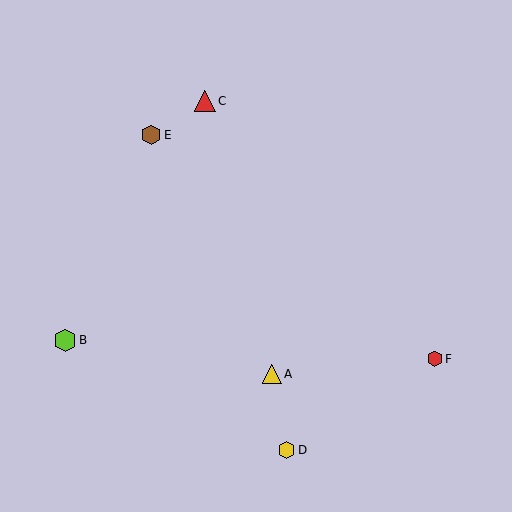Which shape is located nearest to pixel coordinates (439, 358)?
The red hexagon (labeled F) at (435, 359) is nearest to that location.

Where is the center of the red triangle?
The center of the red triangle is at (205, 101).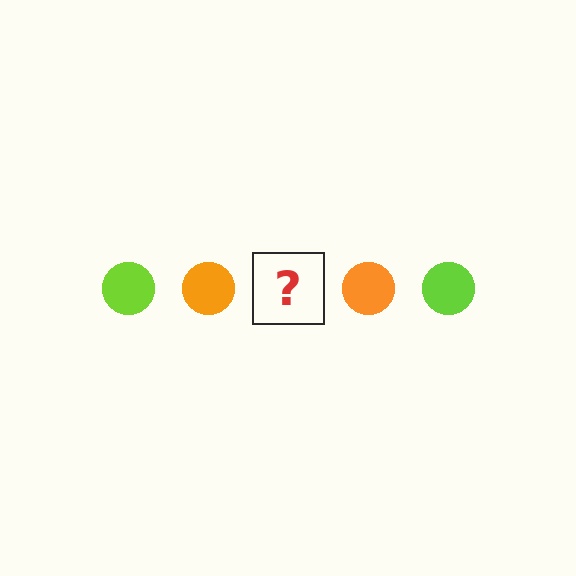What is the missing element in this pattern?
The missing element is a lime circle.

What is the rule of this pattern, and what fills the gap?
The rule is that the pattern cycles through lime, orange circles. The gap should be filled with a lime circle.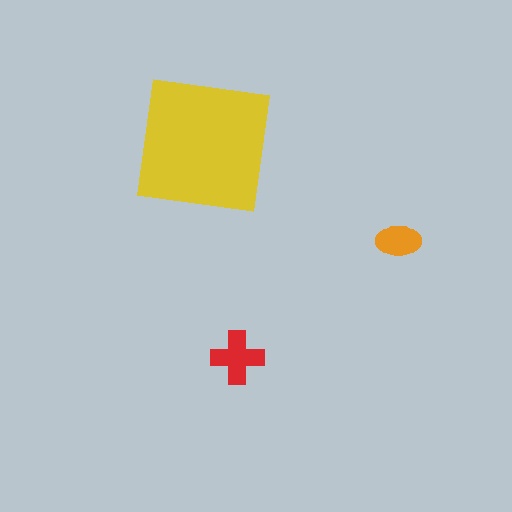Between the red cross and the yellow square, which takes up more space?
The yellow square.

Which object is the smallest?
The orange ellipse.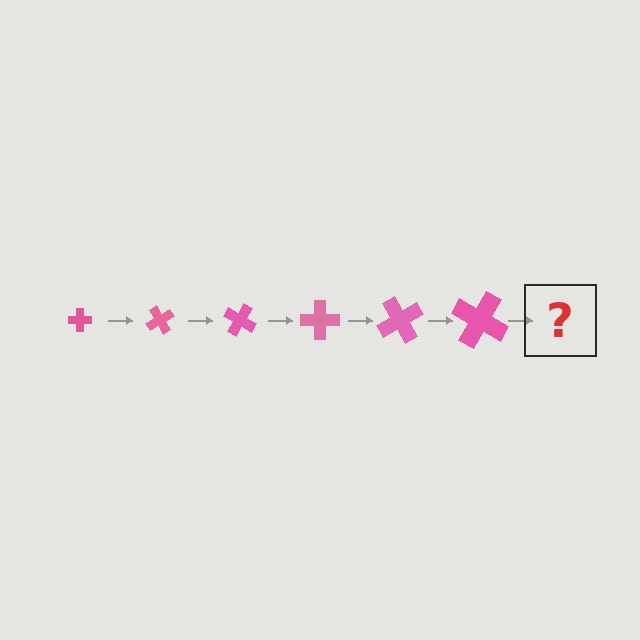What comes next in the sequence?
The next element should be a cross, larger than the previous one and rotated 360 degrees from the start.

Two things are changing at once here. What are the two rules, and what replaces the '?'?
The two rules are that the cross grows larger each step and it rotates 60 degrees each step. The '?' should be a cross, larger than the previous one and rotated 360 degrees from the start.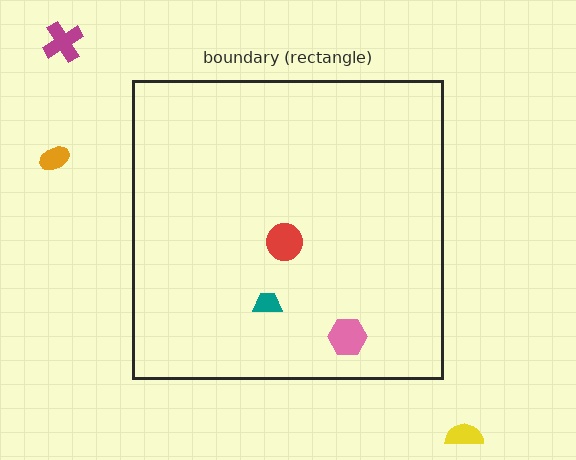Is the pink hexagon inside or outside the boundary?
Inside.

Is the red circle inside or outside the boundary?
Inside.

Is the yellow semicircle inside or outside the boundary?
Outside.